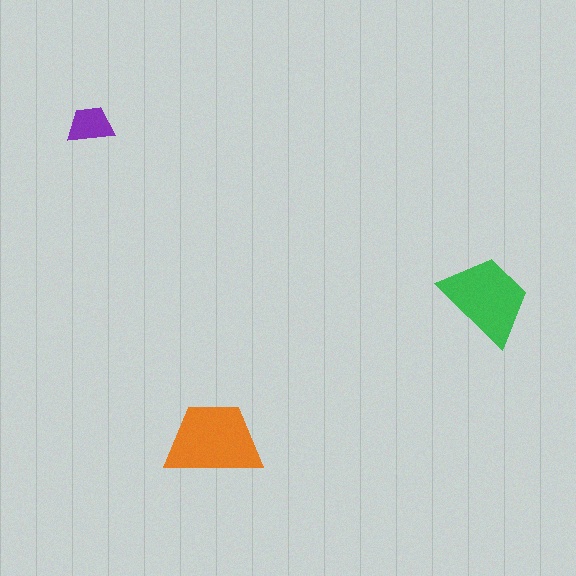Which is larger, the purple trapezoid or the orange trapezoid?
The orange one.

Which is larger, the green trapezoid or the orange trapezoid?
The orange one.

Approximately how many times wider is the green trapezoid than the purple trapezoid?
About 2 times wider.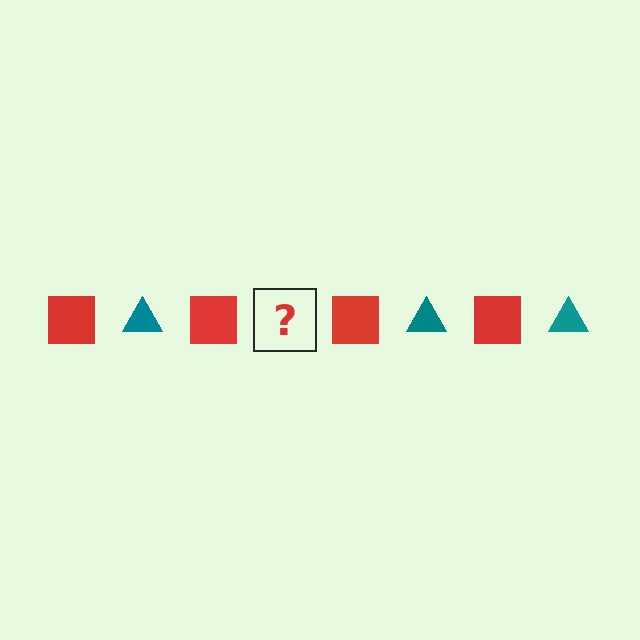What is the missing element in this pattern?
The missing element is a teal triangle.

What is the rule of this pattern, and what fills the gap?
The rule is that the pattern alternates between red square and teal triangle. The gap should be filled with a teal triangle.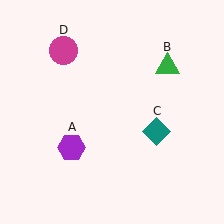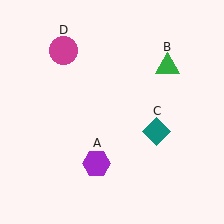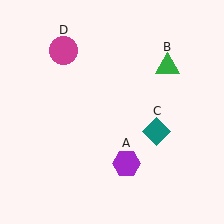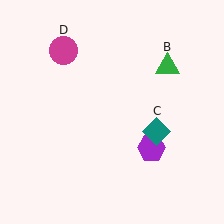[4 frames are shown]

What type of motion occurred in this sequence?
The purple hexagon (object A) rotated counterclockwise around the center of the scene.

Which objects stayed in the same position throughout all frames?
Green triangle (object B) and teal diamond (object C) and magenta circle (object D) remained stationary.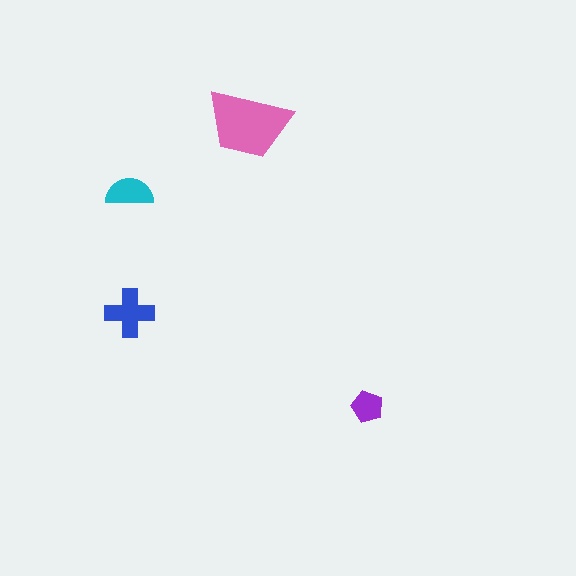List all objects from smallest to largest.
The purple pentagon, the cyan semicircle, the blue cross, the pink trapezoid.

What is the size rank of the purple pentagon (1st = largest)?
4th.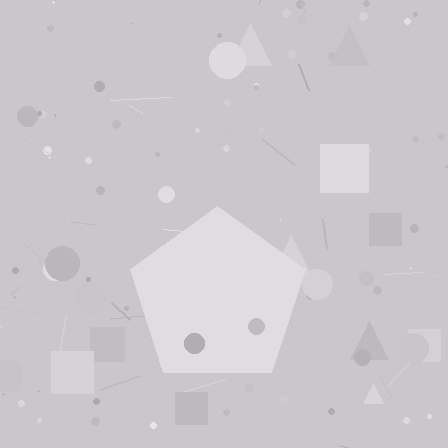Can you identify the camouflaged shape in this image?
The camouflaged shape is a pentagon.